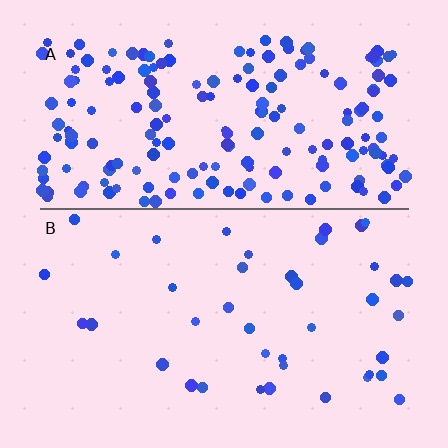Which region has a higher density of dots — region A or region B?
A (the top).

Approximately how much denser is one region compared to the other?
Approximately 4.5× — region A over region B.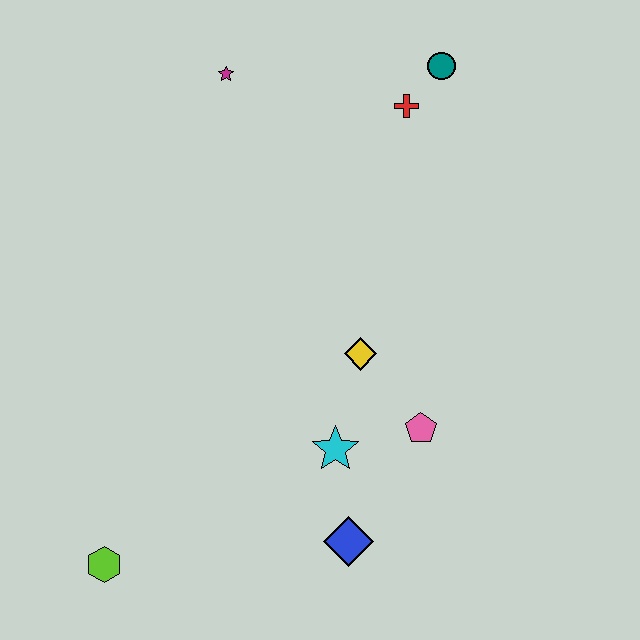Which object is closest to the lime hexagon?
The blue diamond is closest to the lime hexagon.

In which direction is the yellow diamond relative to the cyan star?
The yellow diamond is above the cyan star.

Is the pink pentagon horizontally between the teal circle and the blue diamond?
Yes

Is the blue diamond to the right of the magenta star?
Yes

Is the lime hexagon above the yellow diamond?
No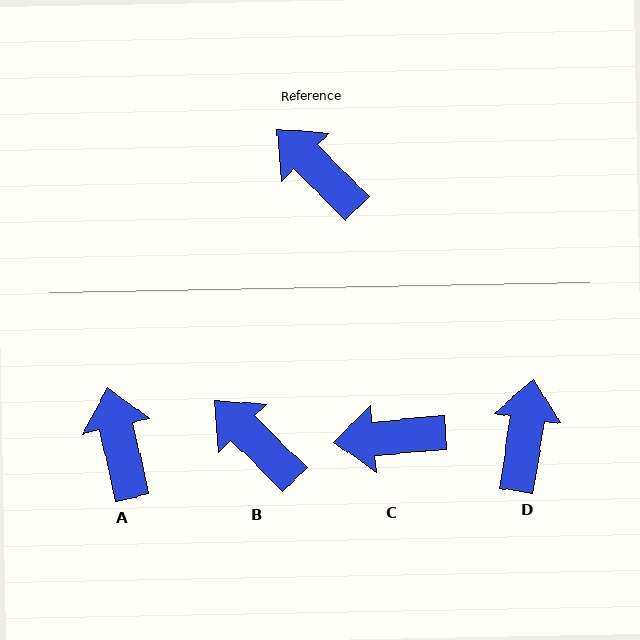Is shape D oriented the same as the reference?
No, it is off by about 54 degrees.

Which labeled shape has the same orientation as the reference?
B.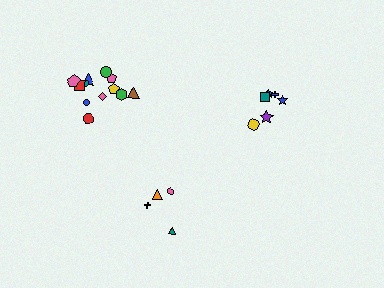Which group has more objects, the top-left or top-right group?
The top-left group.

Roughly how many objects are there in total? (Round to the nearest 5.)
Roughly 20 objects in total.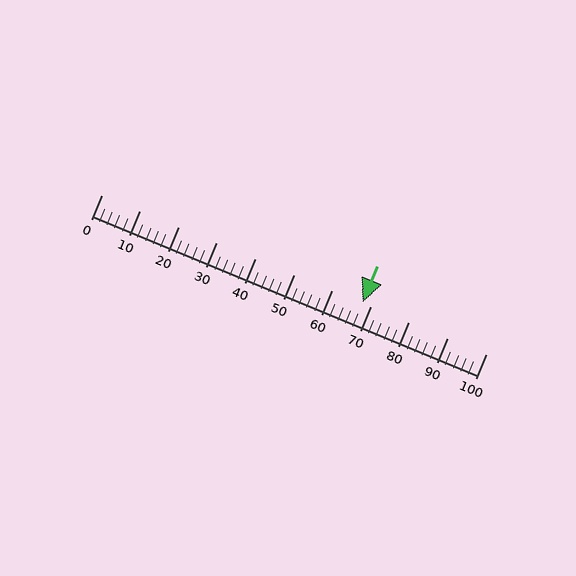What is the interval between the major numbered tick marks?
The major tick marks are spaced 10 units apart.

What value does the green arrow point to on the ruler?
The green arrow points to approximately 68.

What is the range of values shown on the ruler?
The ruler shows values from 0 to 100.